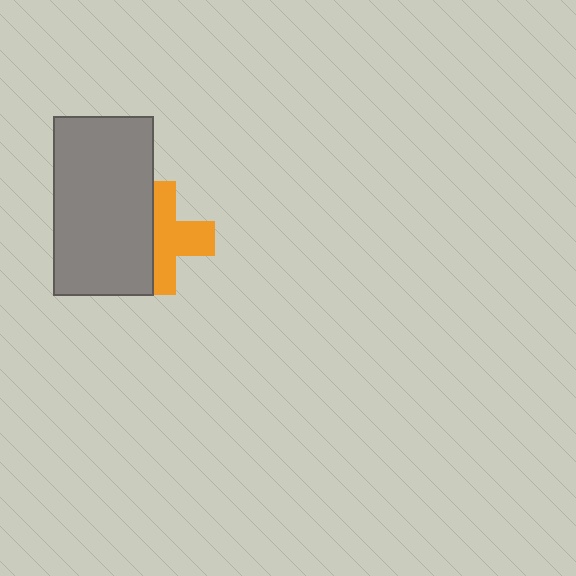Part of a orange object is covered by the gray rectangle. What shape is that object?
It is a cross.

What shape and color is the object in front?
The object in front is a gray rectangle.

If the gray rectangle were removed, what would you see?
You would see the complete orange cross.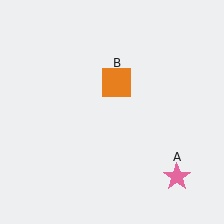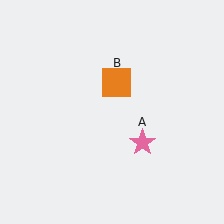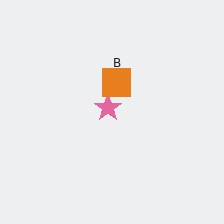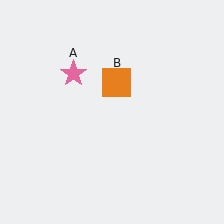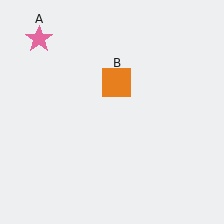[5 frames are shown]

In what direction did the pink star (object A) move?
The pink star (object A) moved up and to the left.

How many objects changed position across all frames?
1 object changed position: pink star (object A).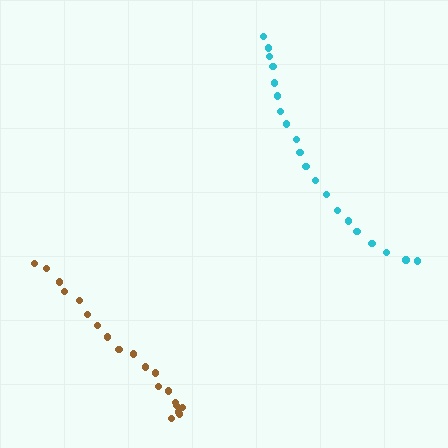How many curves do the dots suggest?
There are 2 distinct paths.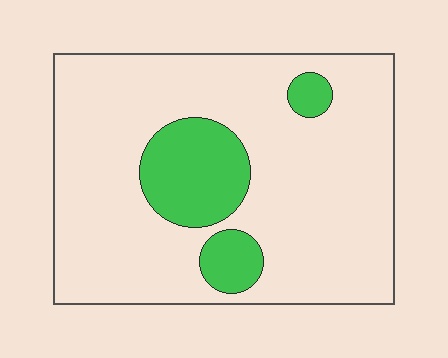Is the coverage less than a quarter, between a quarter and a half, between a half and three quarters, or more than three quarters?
Less than a quarter.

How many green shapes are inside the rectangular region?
3.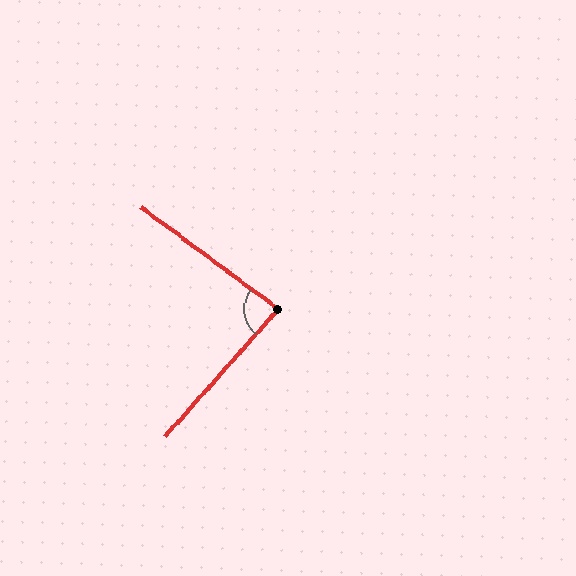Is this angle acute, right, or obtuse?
It is acute.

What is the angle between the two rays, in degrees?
Approximately 85 degrees.